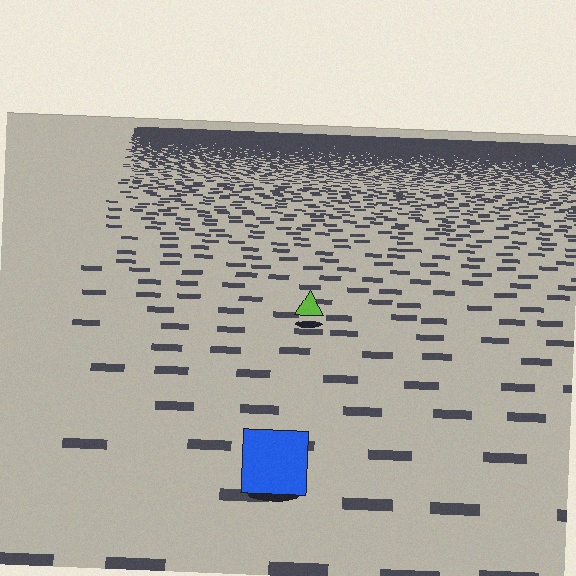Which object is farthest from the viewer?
The lime triangle is farthest from the viewer. It appears smaller and the ground texture around it is denser.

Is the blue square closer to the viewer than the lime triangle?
Yes. The blue square is closer — you can tell from the texture gradient: the ground texture is coarser near it.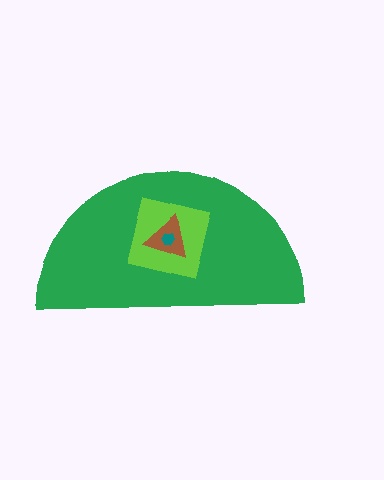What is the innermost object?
The teal hexagon.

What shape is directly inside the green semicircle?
The lime square.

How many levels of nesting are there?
4.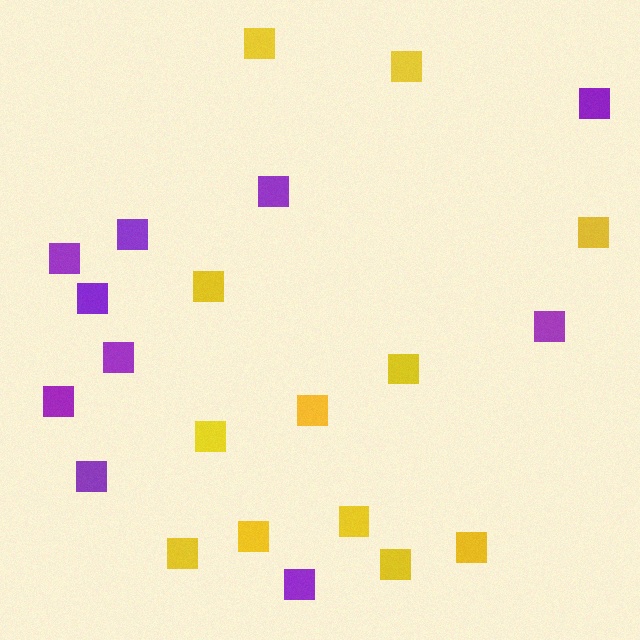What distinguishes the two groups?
There are 2 groups: one group of yellow squares (12) and one group of purple squares (10).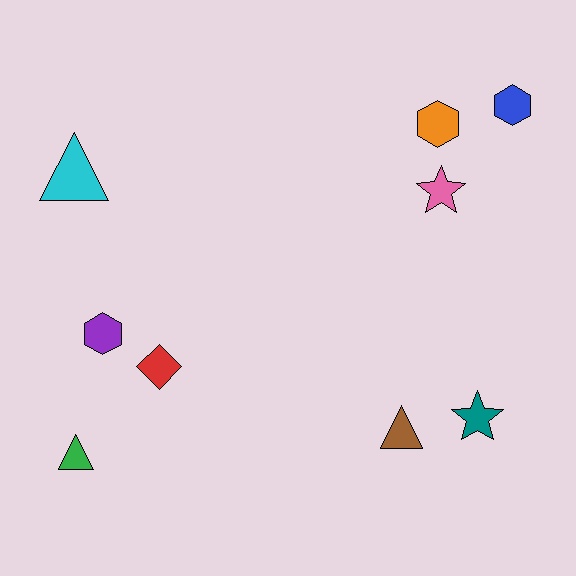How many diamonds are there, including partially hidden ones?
There is 1 diamond.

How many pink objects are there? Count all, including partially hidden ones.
There is 1 pink object.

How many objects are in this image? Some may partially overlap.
There are 9 objects.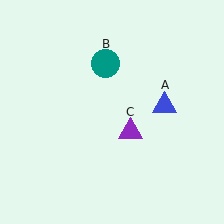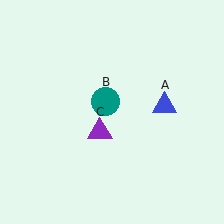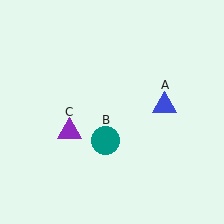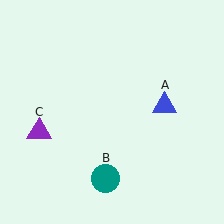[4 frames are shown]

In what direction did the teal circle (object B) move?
The teal circle (object B) moved down.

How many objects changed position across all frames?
2 objects changed position: teal circle (object B), purple triangle (object C).